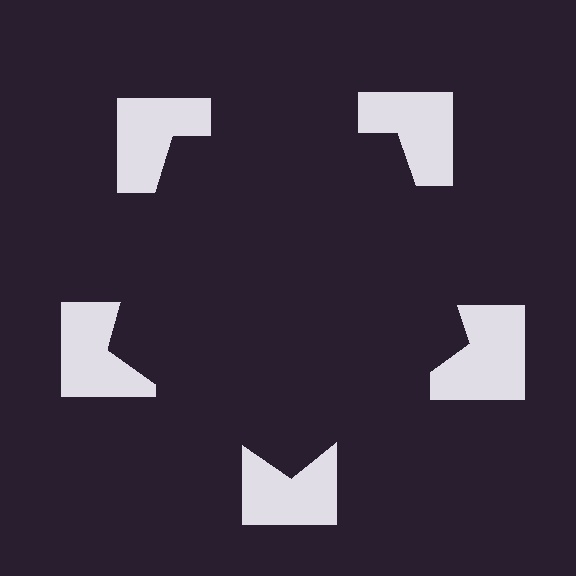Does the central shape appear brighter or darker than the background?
It typically appears slightly darker than the background, even though no actual brightness change is drawn.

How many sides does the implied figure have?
5 sides.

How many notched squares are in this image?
There are 5 — one at each vertex of the illusory pentagon.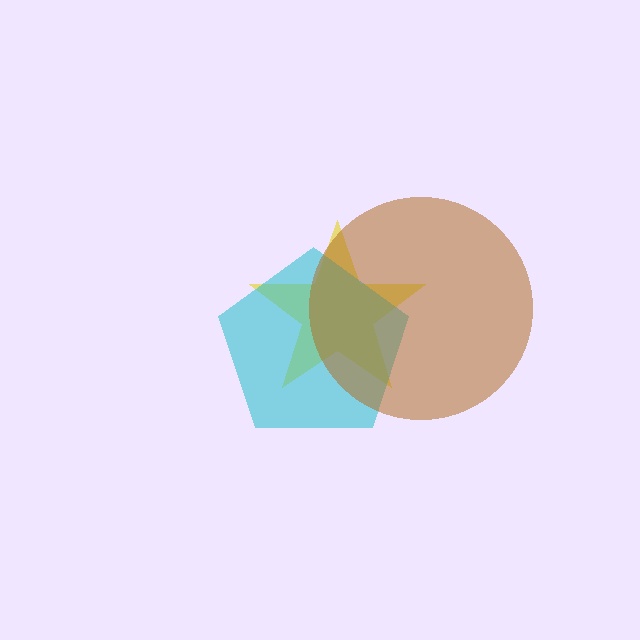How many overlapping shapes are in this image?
There are 3 overlapping shapes in the image.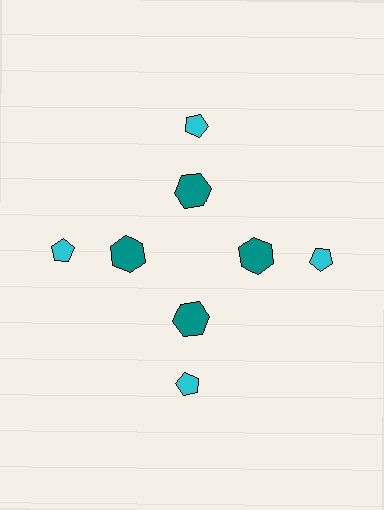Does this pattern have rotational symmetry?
Yes, this pattern has 4-fold rotational symmetry. It looks the same after rotating 90 degrees around the center.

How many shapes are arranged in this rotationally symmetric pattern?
There are 8 shapes, arranged in 4 groups of 2.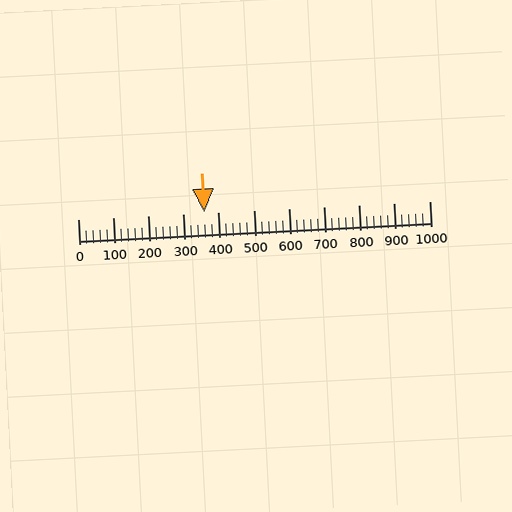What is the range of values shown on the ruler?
The ruler shows values from 0 to 1000.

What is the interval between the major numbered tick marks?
The major tick marks are spaced 100 units apart.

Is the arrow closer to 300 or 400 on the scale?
The arrow is closer to 400.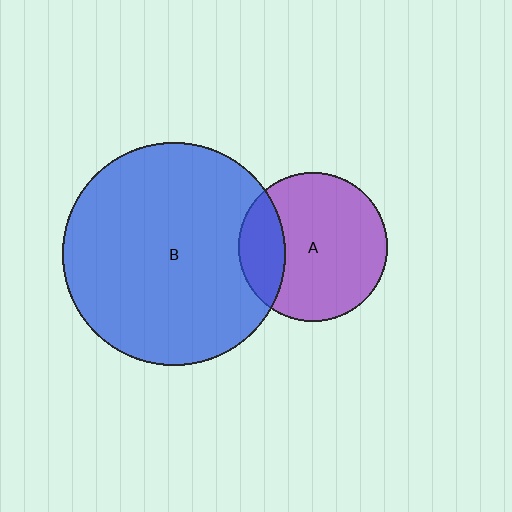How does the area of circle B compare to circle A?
Approximately 2.2 times.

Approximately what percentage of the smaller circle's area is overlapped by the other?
Approximately 20%.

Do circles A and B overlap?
Yes.